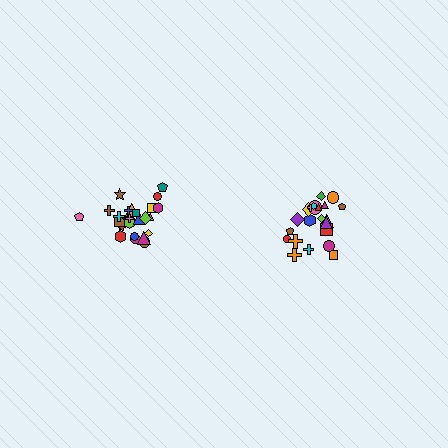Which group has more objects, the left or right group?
The left group.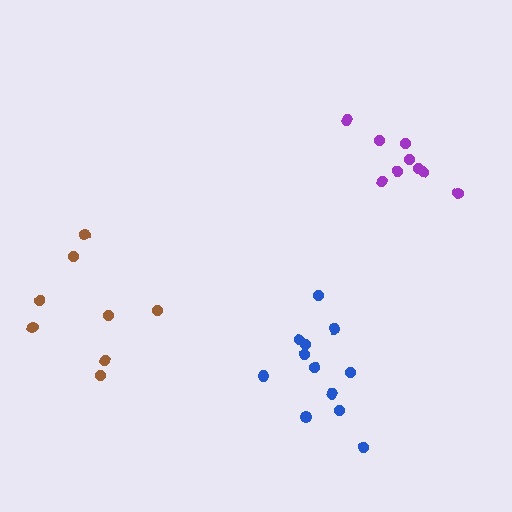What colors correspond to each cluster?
The clusters are colored: blue, brown, purple.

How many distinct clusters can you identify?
There are 3 distinct clusters.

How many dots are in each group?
Group 1: 12 dots, Group 2: 8 dots, Group 3: 9 dots (29 total).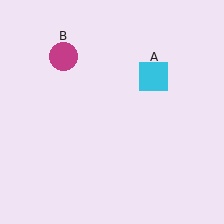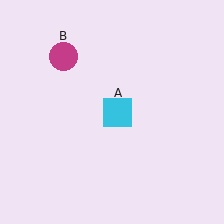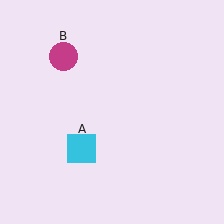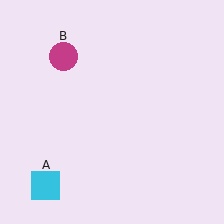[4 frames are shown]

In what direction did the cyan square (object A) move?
The cyan square (object A) moved down and to the left.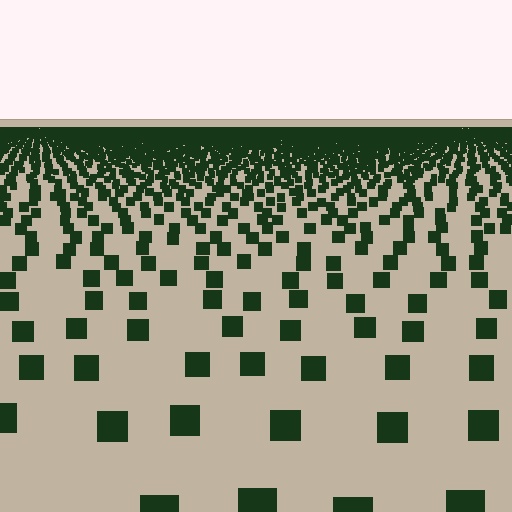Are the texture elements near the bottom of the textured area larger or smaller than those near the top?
Larger. Near the bottom, elements are closer to the viewer and appear at a bigger on-screen size.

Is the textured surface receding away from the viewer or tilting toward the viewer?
The surface is receding away from the viewer. Texture elements get smaller and denser toward the top.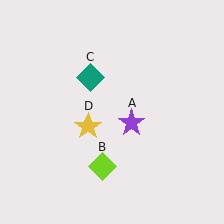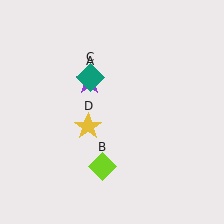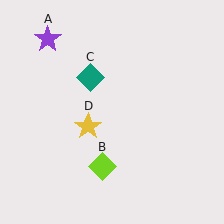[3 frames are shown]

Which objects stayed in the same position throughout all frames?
Lime diamond (object B) and teal diamond (object C) and yellow star (object D) remained stationary.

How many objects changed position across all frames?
1 object changed position: purple star (object A).